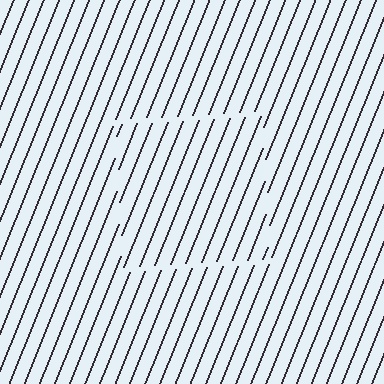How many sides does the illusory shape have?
4 sides — the line-ends trace a square.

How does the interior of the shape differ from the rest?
The interior of the shape contains the same grating, shifted by half a period — the contour is defined by the phase discontinuity where line-ends from the inner and outer gratings abut.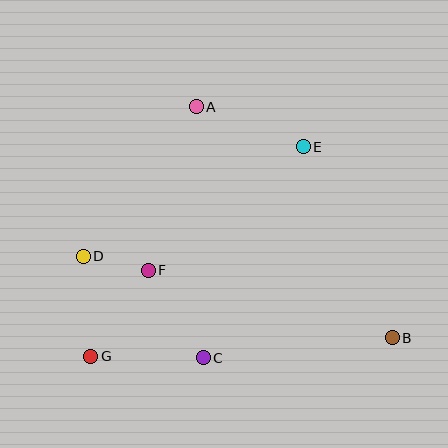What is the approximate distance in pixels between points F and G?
The distance between F and G is approximately 103 pixels.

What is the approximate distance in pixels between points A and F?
The distance between A and F is approximately 171 pixels.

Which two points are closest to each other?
Points D and F are closest to each other.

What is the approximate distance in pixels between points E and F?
The distance between E and F is approximately 198 pixels.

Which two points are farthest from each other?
Points B and D are farthest from each other.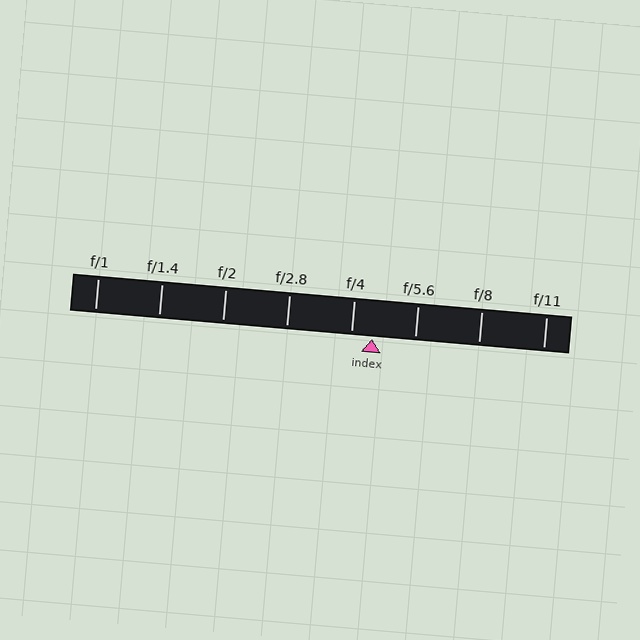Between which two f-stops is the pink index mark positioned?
The index mark is between f/4 and f/5.6.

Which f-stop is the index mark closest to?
The index mark is closest to f/4.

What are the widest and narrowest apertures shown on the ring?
The widest aperture shown is f/1 and the narrowest is f/11.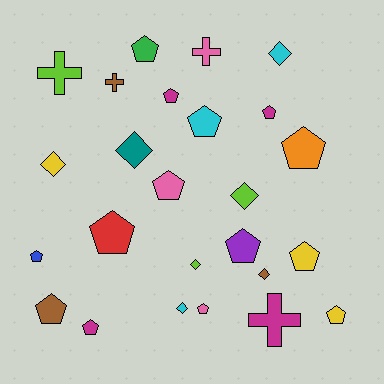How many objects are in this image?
There are 25 objects.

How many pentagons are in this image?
There are 14 pentagons.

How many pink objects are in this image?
There are 3 pink objects.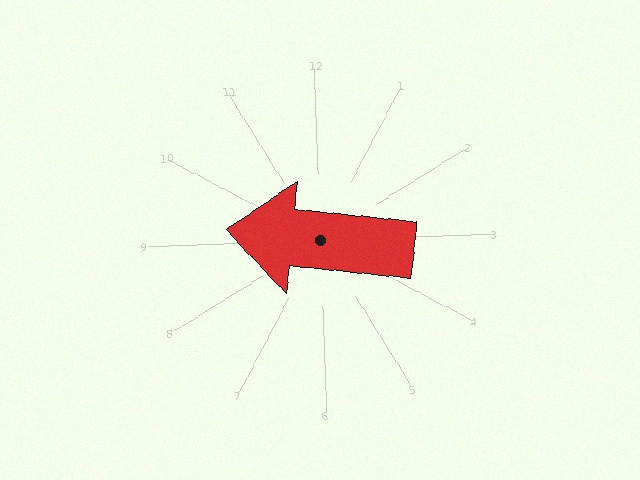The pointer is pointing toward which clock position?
Roughly 9 o'clock.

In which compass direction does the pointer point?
West.